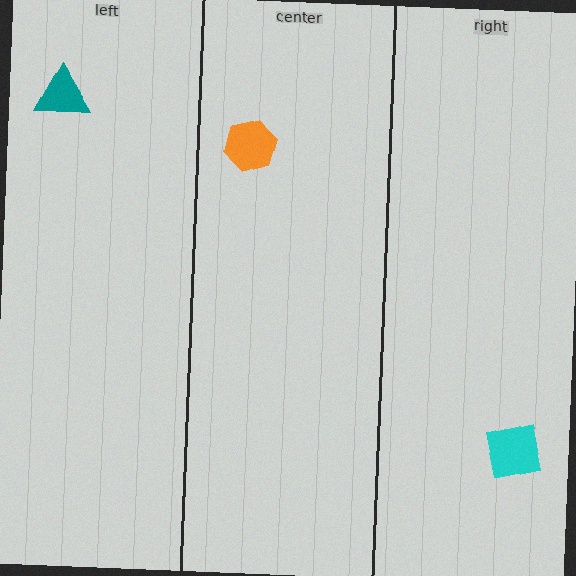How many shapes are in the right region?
1.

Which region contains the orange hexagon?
The center region.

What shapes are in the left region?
The teal triangle.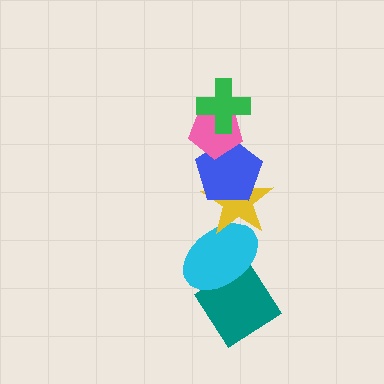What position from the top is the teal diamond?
The teal diamond is 6th from the top.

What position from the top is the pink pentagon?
The pink pentagon is 2nd from the top.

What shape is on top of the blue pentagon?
The pink pentagon is on top of the blue pentagon.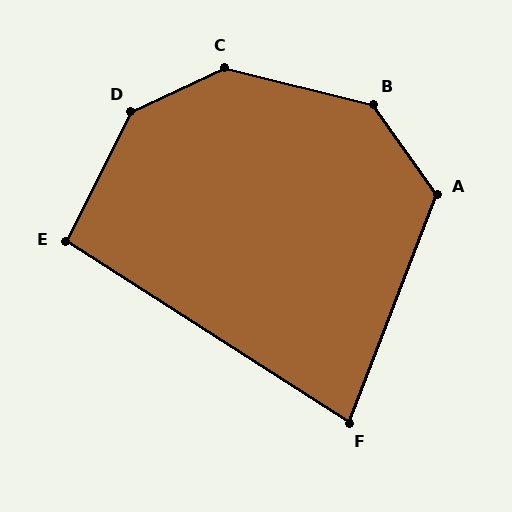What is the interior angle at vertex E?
Approximately 96 degrees (obtuse).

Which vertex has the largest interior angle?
D, at approximately 142 degrees.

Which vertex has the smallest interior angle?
F, at approximately 78 degrees.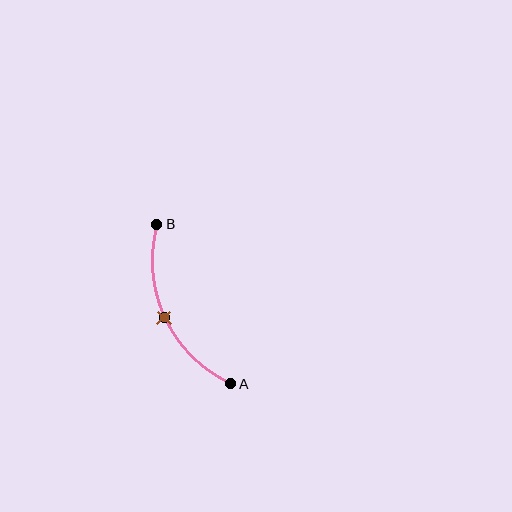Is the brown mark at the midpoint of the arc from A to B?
Yes. The brown mark lies on the arc at equal arc-length from both A and B — it is the arc midpoint.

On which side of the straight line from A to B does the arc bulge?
The arc bulges to the left of the straight line connecting A and B.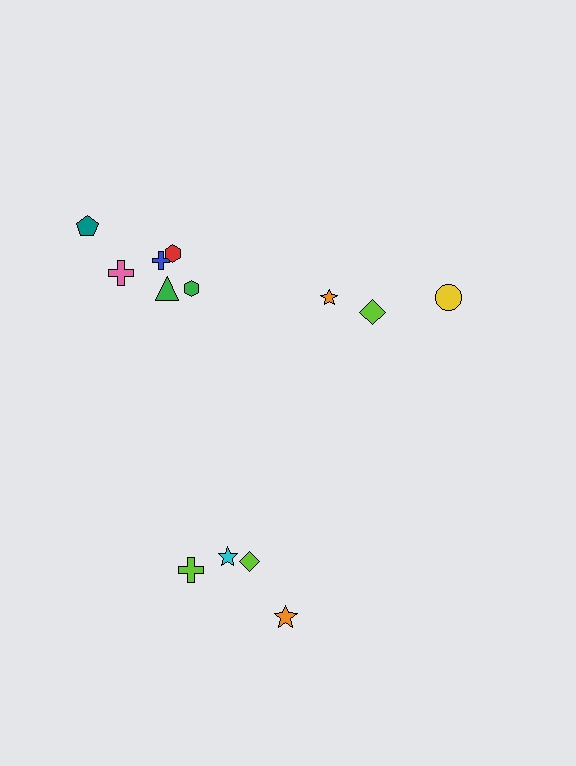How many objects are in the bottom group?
There are 4 objects.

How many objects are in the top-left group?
There are 6 objects.